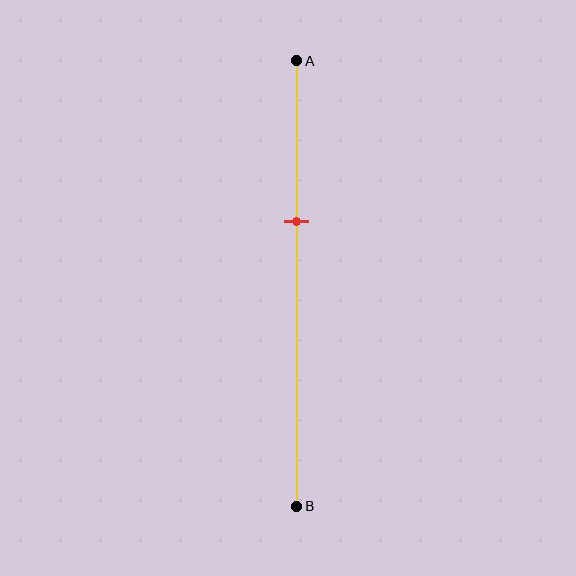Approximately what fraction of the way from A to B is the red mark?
The red mark is approximately 35% of the way from A to B.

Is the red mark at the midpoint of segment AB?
No, the mark is at about 35% from A, not at the 50% midpoint.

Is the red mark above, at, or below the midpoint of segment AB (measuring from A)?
The red mark is above the midpoint of segment AB.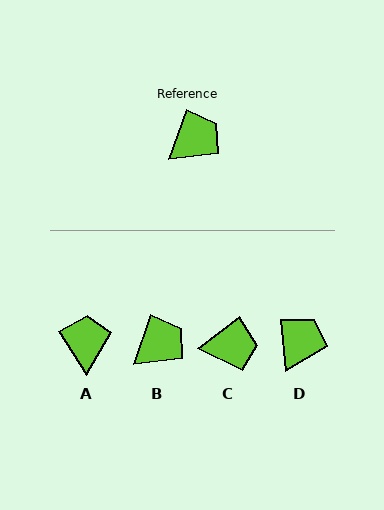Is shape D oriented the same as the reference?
No, it is off by about 24 degrees.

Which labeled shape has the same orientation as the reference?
B.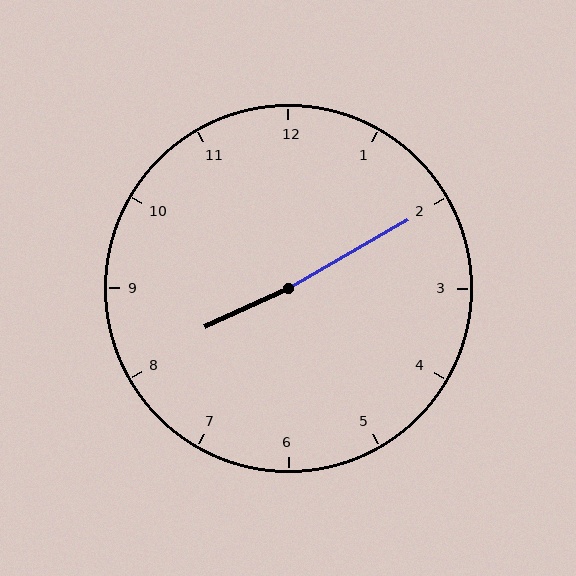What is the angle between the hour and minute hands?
Approximately 175 degrees.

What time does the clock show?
8:10.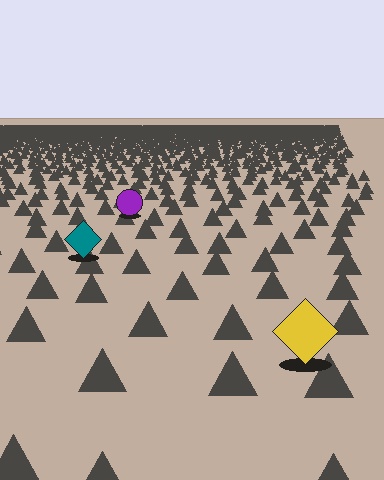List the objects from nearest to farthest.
From nearest to farthest: the yellow diamond, the teal diamond, the purple circle.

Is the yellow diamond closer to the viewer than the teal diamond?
Yes. The yellow diamond is closer — you can tell from the texture gradient: the ground texture is coarser near it.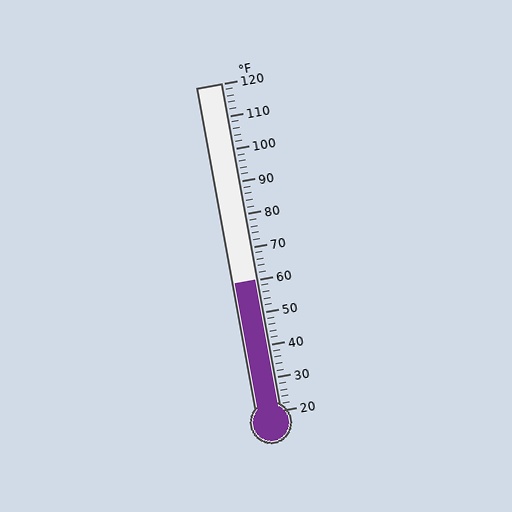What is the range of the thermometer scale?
The thermometer scale ranges from 20°F to 120°F.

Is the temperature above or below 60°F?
The temperature is at 60°F.